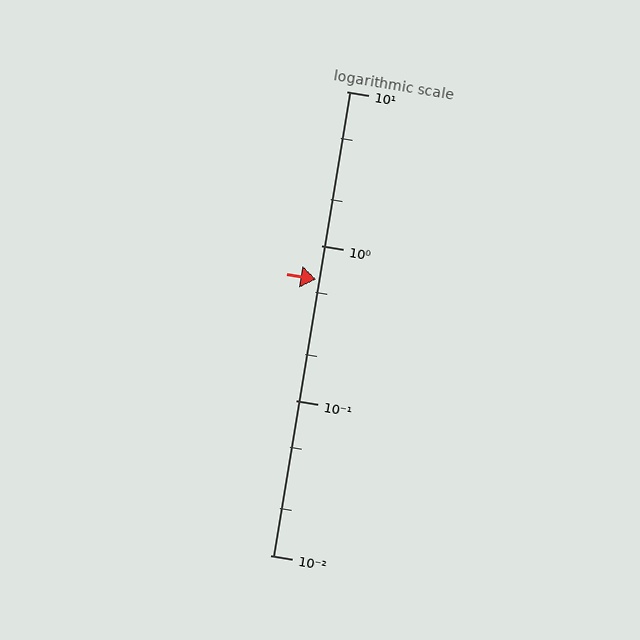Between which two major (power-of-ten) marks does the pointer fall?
The pointer is between 0.1 and 1.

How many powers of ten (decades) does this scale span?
The scale spans 3 decades, from 0.01 to 10.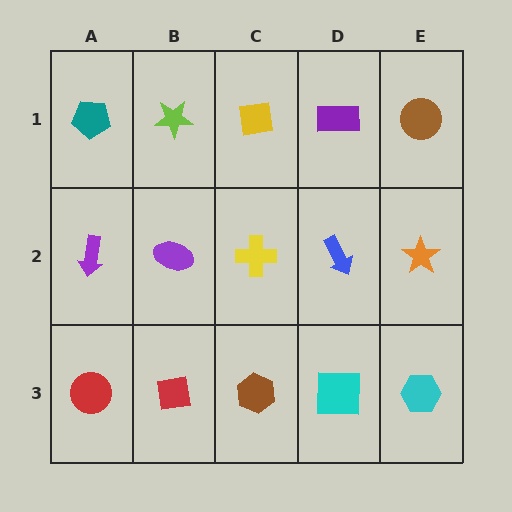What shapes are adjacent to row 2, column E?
A brown circle (row 1, column E), a cyan hexagon (row 3, column E), a blue arrow (row 2, column D).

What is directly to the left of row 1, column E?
A purple rectangle.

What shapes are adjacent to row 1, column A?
A purple arrow (row 2, column A), a lime star (row 1, column B).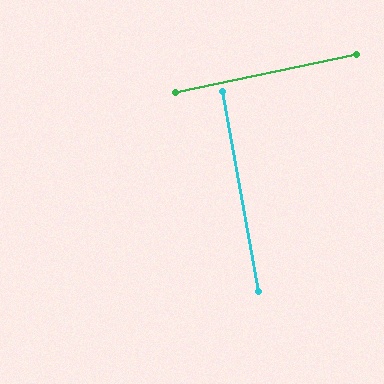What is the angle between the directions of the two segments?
Approximately 88 degrees.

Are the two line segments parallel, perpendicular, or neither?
Perpendicular — they meet at approximately 88°.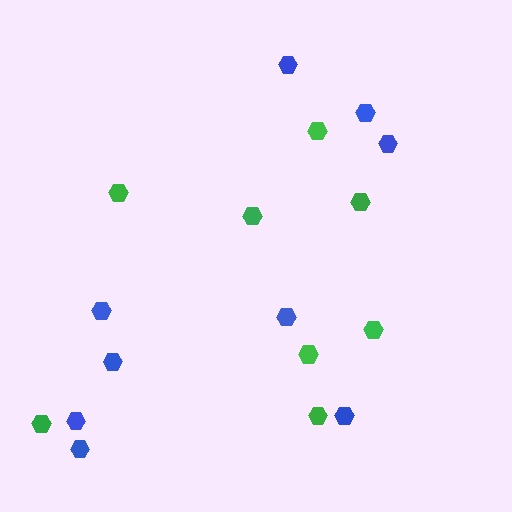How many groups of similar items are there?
There are 2 groups: one group of green hexagons (8) and one group of blue hexagons (9).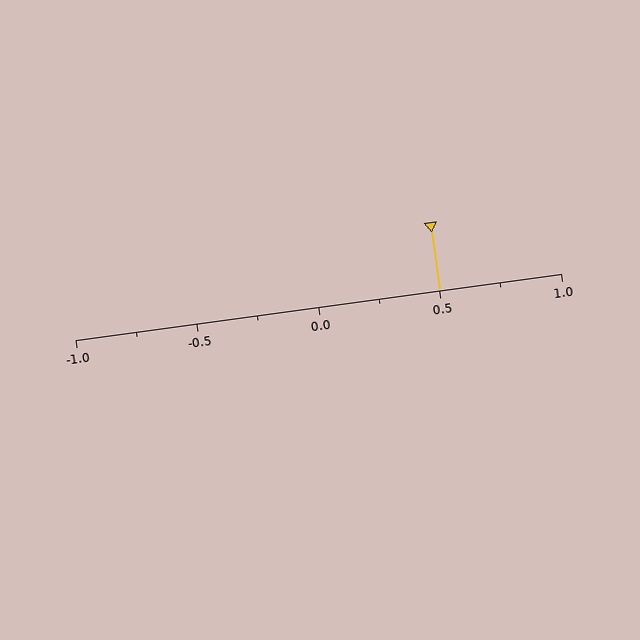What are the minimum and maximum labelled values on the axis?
The axis runs from -1.0 to 1.0.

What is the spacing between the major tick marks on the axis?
The major ticks are spaced 0.5 apart.